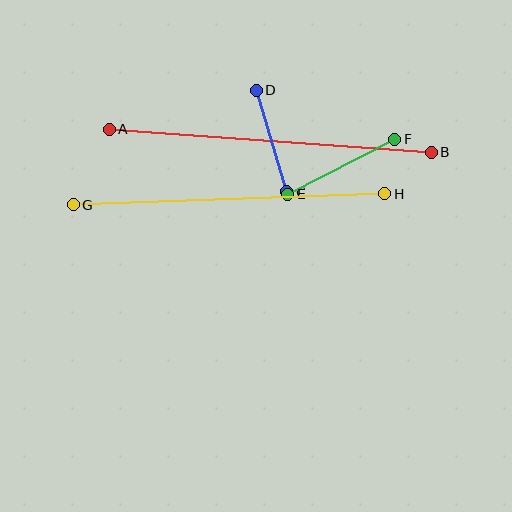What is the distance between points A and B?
The distance is approximately 323 pixels.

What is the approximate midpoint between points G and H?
The midpoint is at approximately (229, 199) pixels.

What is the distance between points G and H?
The distance is approximately 312 pixels.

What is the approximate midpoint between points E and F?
The midpoint is at approximately (341, 167) pixels.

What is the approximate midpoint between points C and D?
The midpoint is at approximately (271, 141) pixels.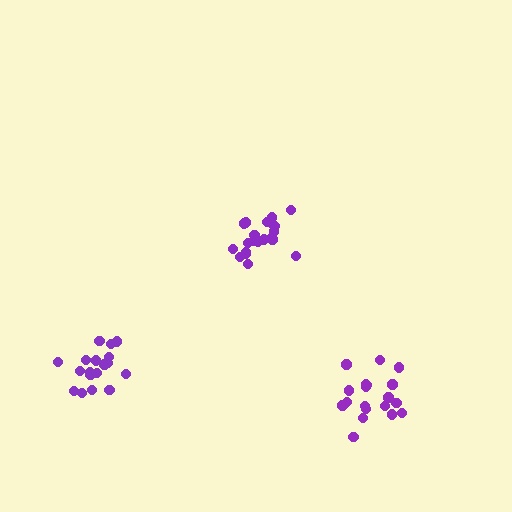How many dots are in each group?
Group 1: 20 dots, Group 2: 19 dots, Group 3: 18 dots (57 total).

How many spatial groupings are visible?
There are 3 spatial groupings.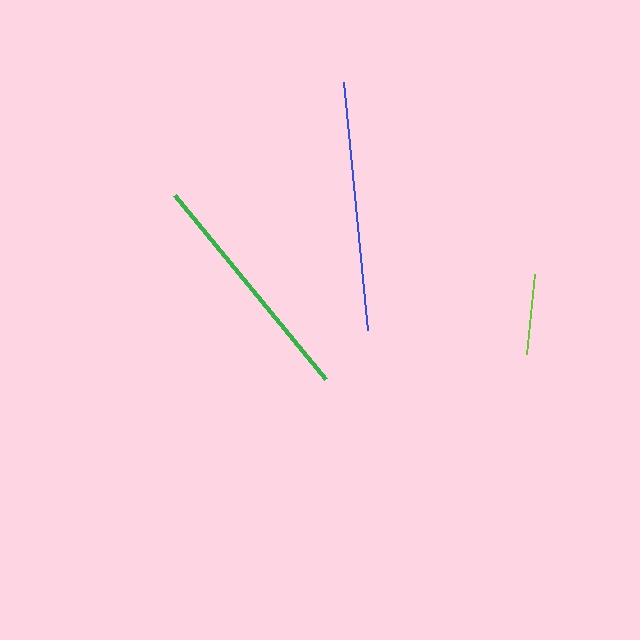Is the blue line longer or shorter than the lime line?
The blue line is longer than the lime line.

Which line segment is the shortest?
The lime line is the shortest at approximately 80 pixels.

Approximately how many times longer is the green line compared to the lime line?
The green line is approximately 3.0 times the length of the lime line.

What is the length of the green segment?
The green segment is approximately 239 pixels long.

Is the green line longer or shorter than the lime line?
The green line is longer than the lime line.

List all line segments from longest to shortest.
From longest to shortest: blue, green, lime.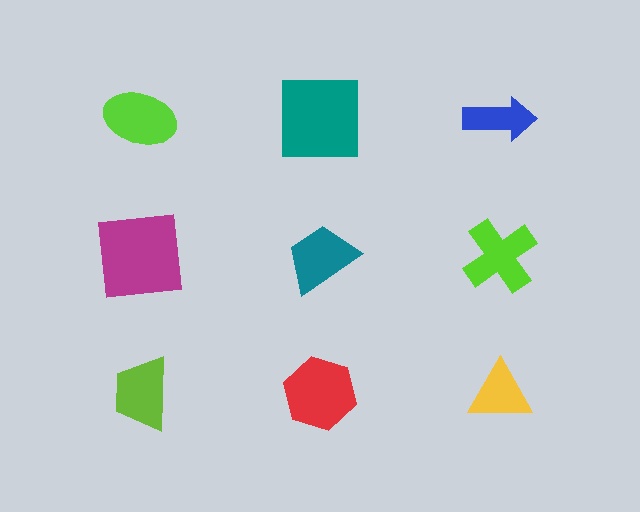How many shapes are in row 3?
3 shapes.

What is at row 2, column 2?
A teal trapezoid.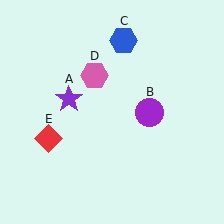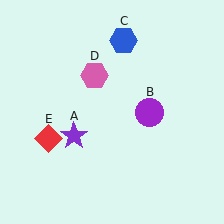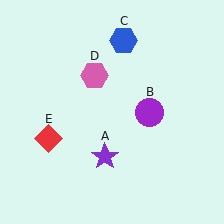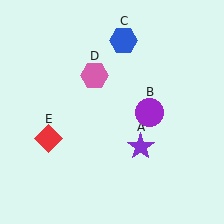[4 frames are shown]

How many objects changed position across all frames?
1 object changed position: purple star (object A).